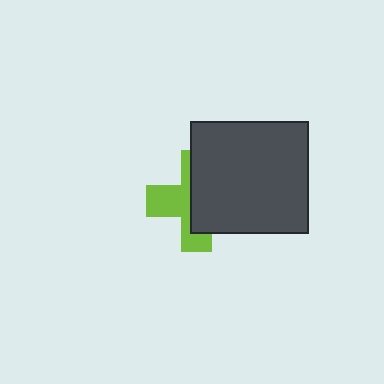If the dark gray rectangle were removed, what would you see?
You would see the complete lime cross.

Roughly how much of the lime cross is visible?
A small part of it is visible (roughly 44%).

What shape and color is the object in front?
The object in front is a dark gray rectangle.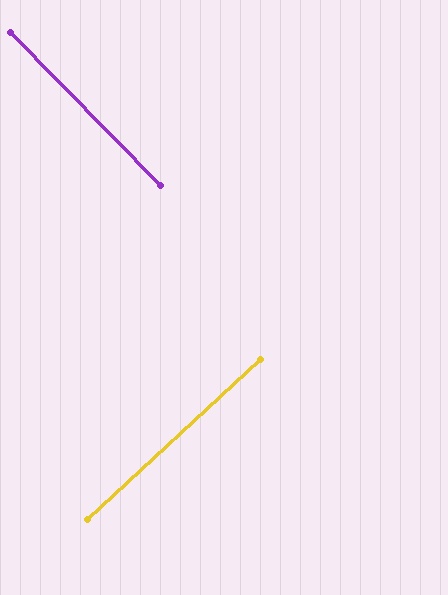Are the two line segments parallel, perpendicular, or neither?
Perpendicular — they meet at approximately 88°.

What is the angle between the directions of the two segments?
Approximately 88 degrees.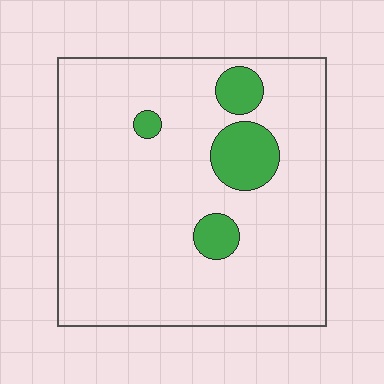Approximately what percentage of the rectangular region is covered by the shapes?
Approximately 10%.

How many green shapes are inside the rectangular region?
4.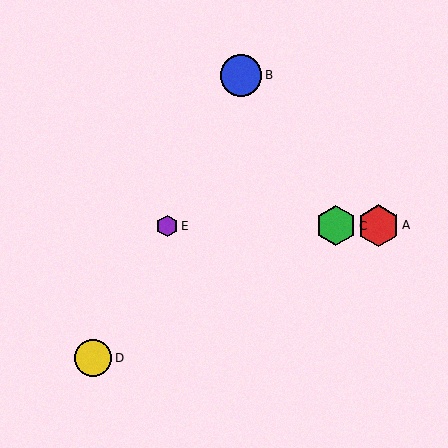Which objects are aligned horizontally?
Objects A, C, E are aligned horizontally.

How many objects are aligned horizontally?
3 objects (A, C, E) are aligned horizontally.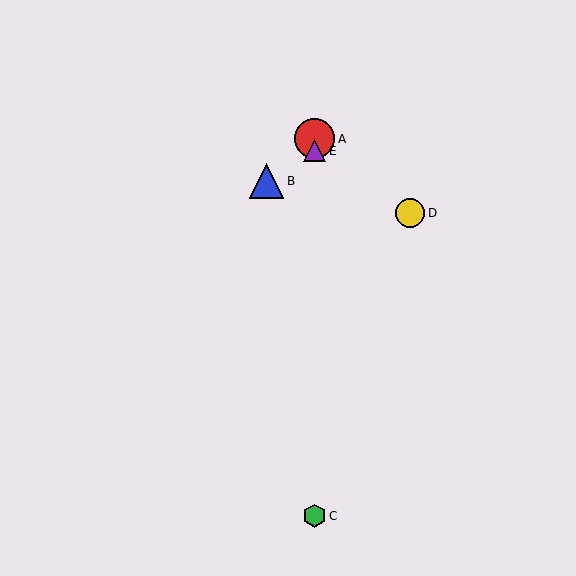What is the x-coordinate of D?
Object D is at x≈410.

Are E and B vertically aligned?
No, E is at x≈315 and B is at x≈266.